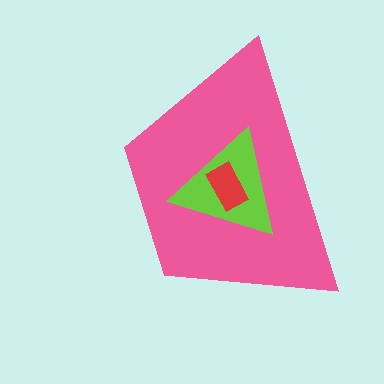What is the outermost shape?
The pink trapezoid.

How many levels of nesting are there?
3.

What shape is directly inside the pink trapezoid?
The lime triangle.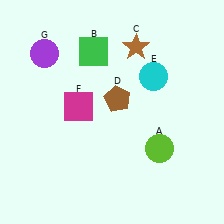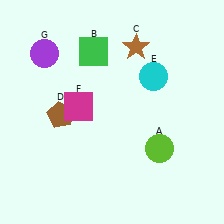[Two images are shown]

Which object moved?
The brown pentagon (D) moved left.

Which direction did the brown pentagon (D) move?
The brown pentagon (D) moved left.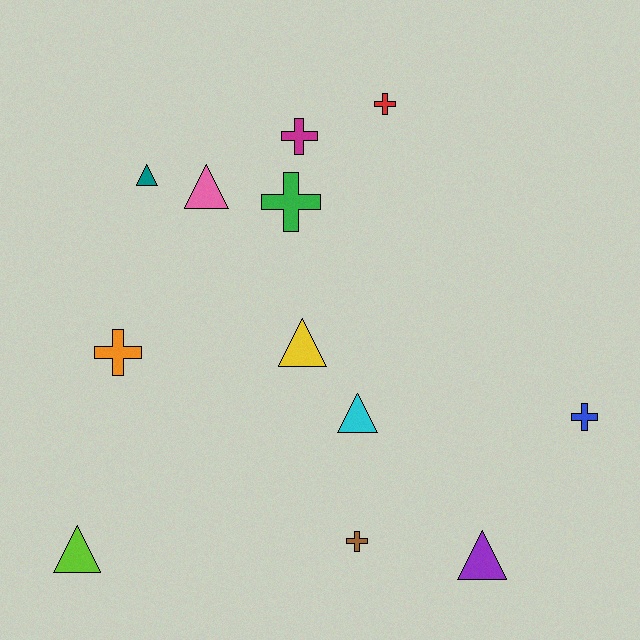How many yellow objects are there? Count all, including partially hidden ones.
There is 1 yellow object.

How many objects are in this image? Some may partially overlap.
There are 12 objects.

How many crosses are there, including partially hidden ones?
There are 6 crosses.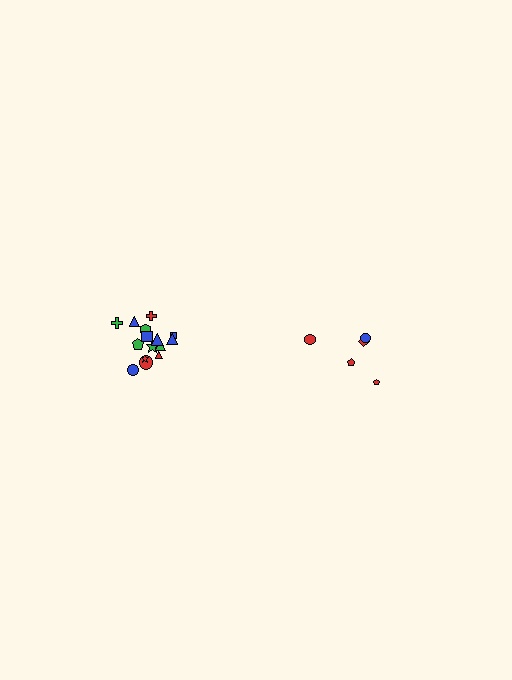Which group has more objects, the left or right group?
The left group.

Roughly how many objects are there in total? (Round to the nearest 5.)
Roughly 20 objects in total.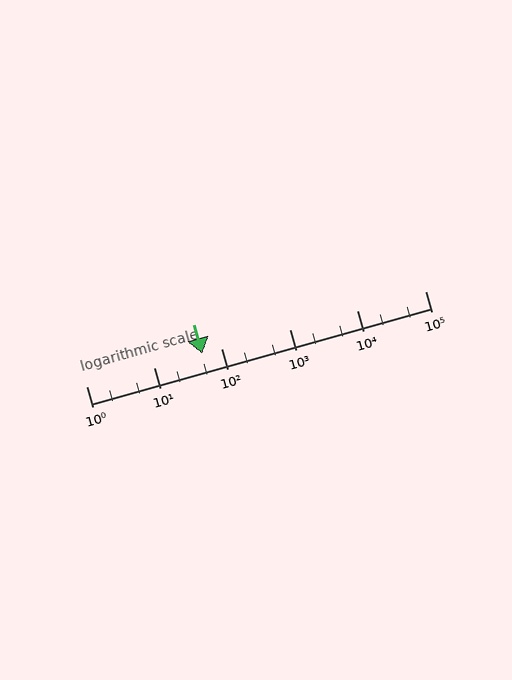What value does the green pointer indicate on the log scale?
The pointer indicates approximately 52.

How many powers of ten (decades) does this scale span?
The scale spans 5 decades, from 1 to 100000.